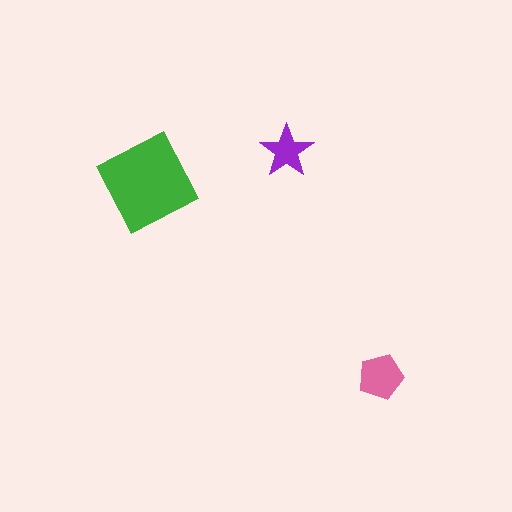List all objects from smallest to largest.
The purple star, the pink pentagon, the green diamond.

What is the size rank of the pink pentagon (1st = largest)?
2nd.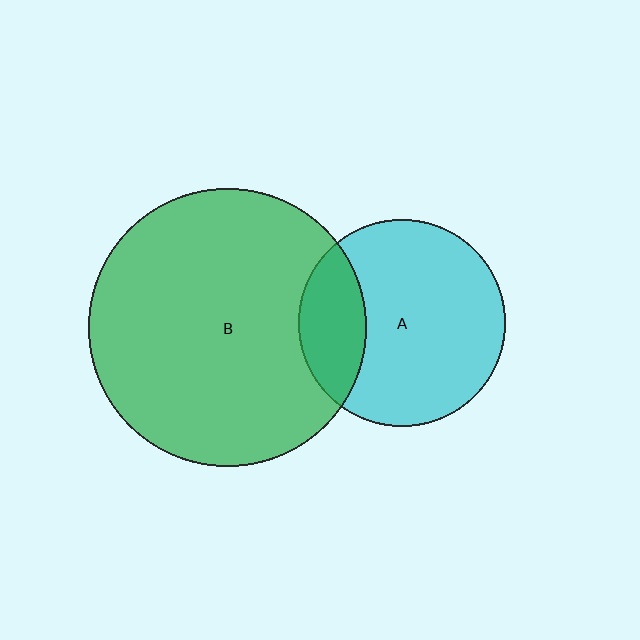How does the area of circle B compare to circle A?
Approximately 1.8 times.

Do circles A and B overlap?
Yes.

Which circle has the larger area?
Circle B (green).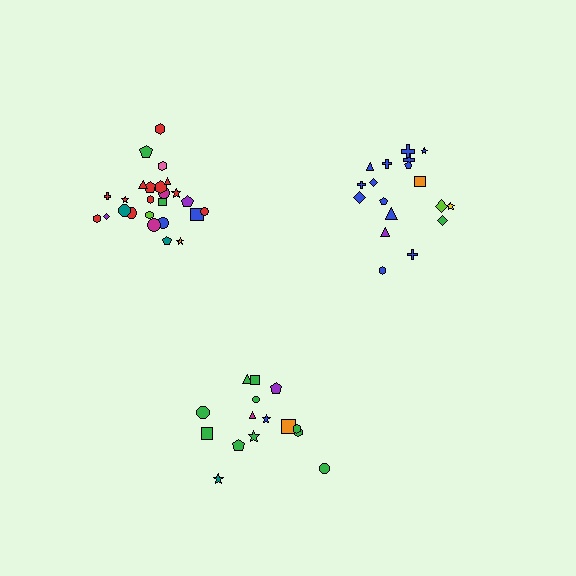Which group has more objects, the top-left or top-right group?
The top-left group.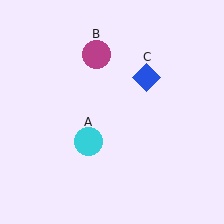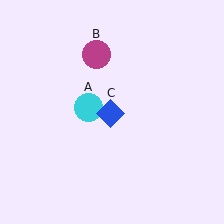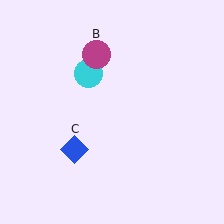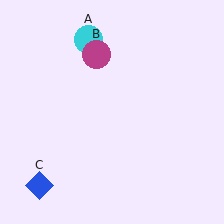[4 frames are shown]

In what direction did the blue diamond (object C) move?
The blue diamond (object C) moved down and to the left.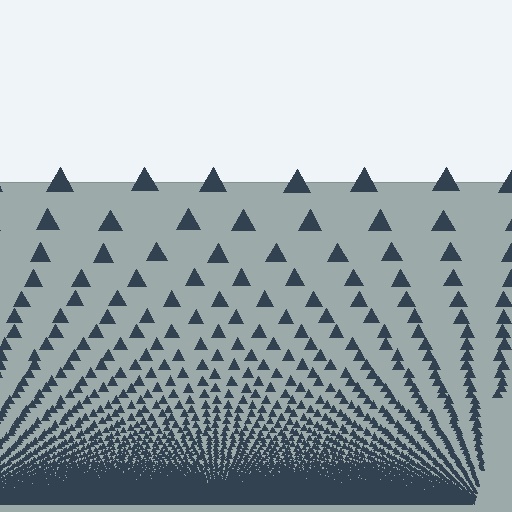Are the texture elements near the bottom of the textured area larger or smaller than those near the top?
Smaller. The gradient is inverted — elements near the bottom are smaller and denser.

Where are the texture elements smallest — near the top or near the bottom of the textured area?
Near the bottom.